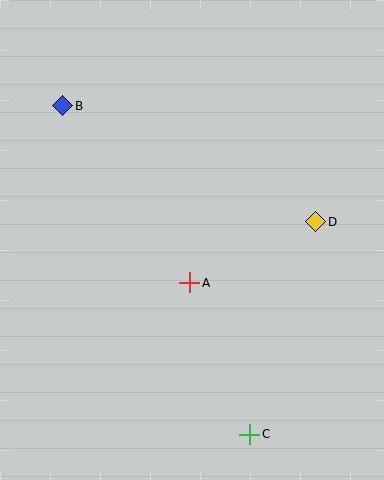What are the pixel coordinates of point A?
Point A is at (190, 283).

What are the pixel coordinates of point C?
Point C is at (250, 434).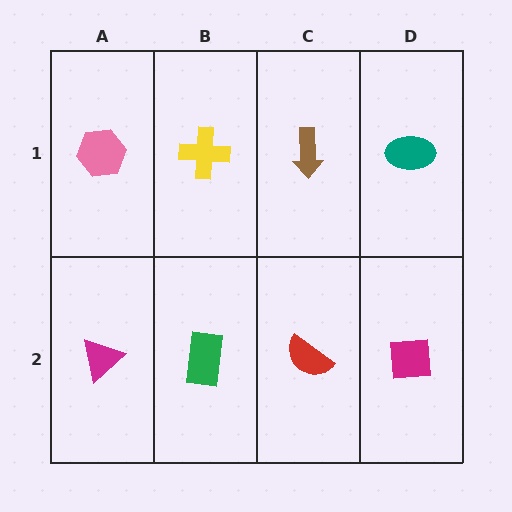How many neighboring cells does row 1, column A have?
2.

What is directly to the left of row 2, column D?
A red semicircle.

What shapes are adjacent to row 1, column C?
A red semicircle (row 2, column C), a yellow cross (row 1, column B), a teal ellipse (row 1, column D).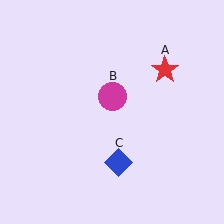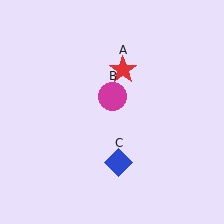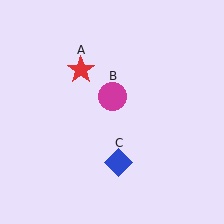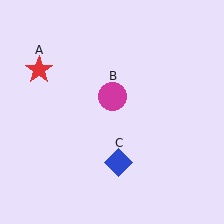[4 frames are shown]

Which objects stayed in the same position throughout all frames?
Magenta circle (object B) and blue diamond (object C) remained stationary.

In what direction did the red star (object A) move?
The red star (object A) moved left.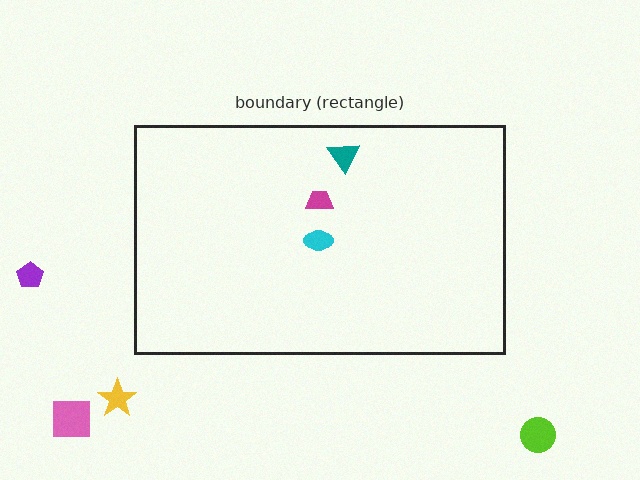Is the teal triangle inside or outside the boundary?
Inside.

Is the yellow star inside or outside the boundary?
Outside.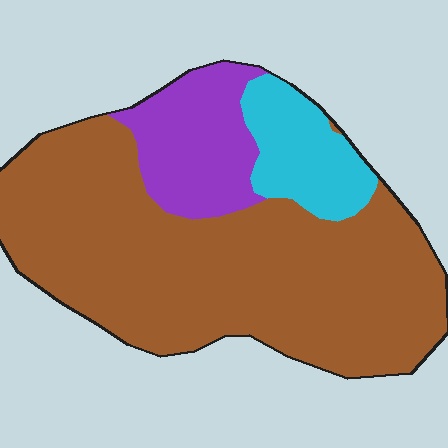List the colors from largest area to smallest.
From largest to smallest: brown, purple, cyan.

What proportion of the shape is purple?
Purple covers roughly 15% of the shape.